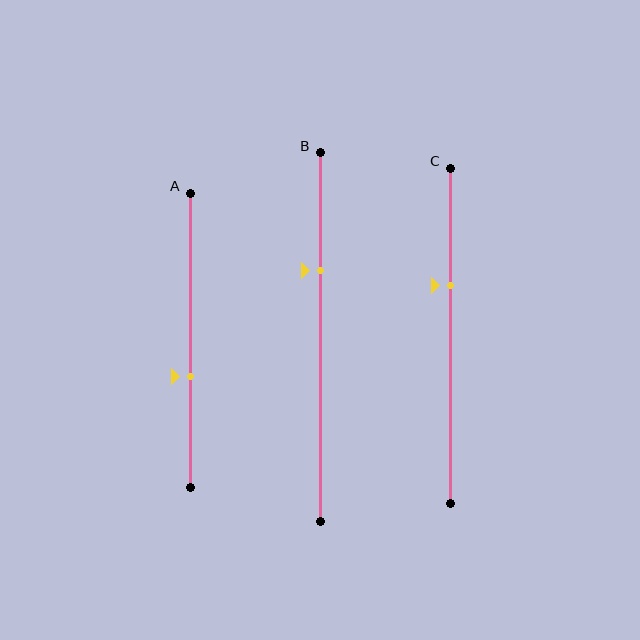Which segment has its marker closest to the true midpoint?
Segment A has its marker closest to the true midpoint.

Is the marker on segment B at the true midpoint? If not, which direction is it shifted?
No, the marker on segment B is shifted upward by about 18% of the segment length.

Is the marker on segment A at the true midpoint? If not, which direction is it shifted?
No, the marker on segment A is shifted downward by about 12% of the segment length.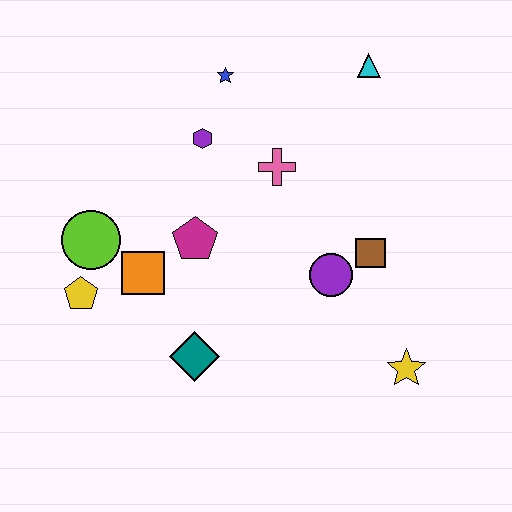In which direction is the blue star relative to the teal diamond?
The blue star is above the teal diamond.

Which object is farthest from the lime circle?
The yellow star is farthest from the lime circle.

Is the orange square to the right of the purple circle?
No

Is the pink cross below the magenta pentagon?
No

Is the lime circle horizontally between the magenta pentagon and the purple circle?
No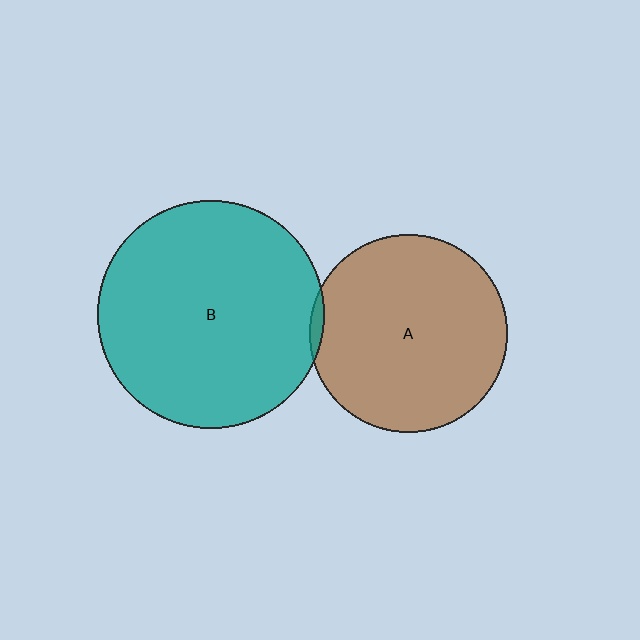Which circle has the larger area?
Circle B (teal).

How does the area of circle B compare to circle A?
Approximately 1.3 times.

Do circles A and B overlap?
Yes.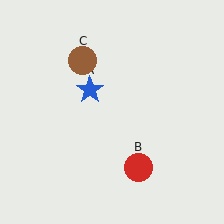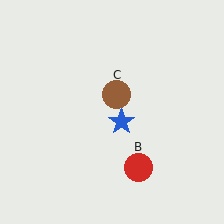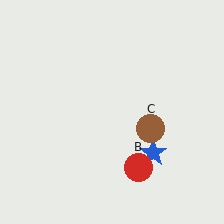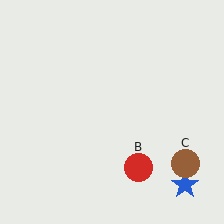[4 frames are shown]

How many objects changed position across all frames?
2 objects changed position: blue star (object A), brown circle (object C).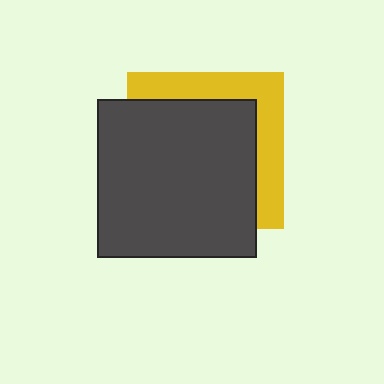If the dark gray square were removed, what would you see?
You would see the complete yellow square.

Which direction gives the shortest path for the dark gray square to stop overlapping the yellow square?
Moving toward the lower-left gives the shortest separation.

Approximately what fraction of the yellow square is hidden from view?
Roughly 69% of the yellow square is hidden behind the dark gray square.